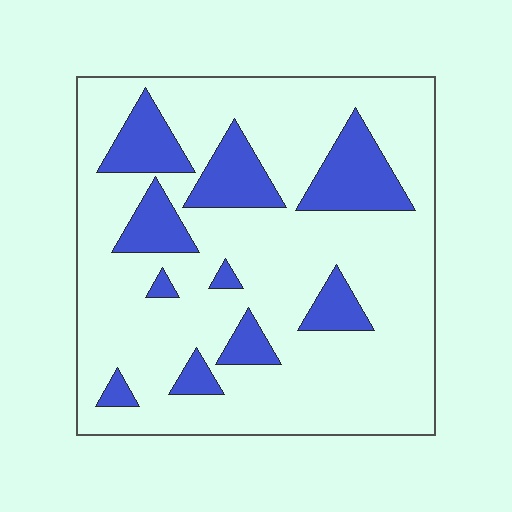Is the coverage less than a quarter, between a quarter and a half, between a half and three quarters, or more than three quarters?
Less than a quarter.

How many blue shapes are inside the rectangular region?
10.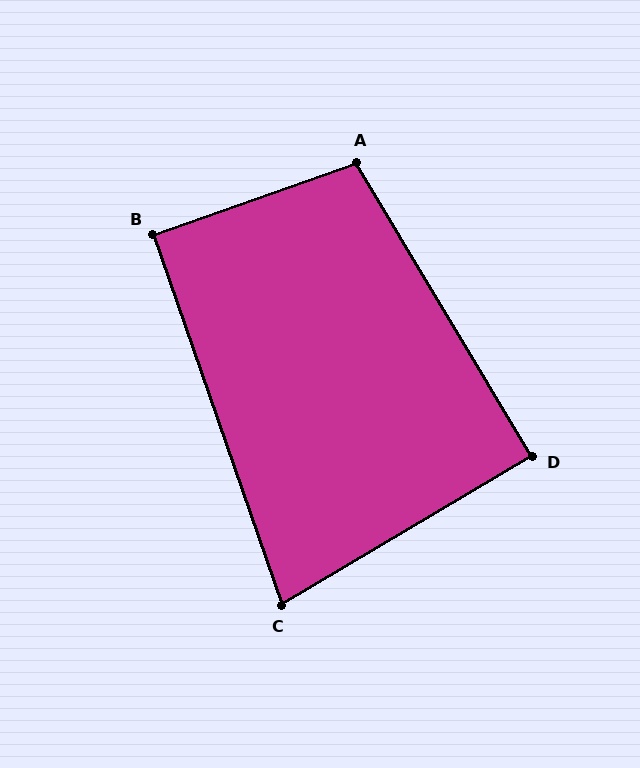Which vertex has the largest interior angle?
A, at approximately 101 degrees.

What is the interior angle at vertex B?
Approximately 90 degrees (approximately right).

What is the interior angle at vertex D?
Approximately 90 degrees (approximately right).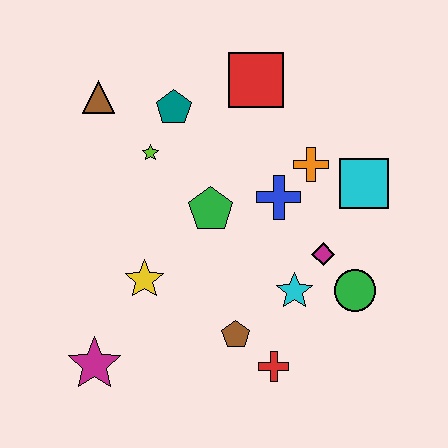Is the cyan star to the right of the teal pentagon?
Yes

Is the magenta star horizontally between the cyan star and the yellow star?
No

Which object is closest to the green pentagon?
The blue cross is closest to the green pentagon.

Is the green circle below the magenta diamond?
Yes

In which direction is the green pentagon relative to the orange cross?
The green pentagon is to the left of the orange cross.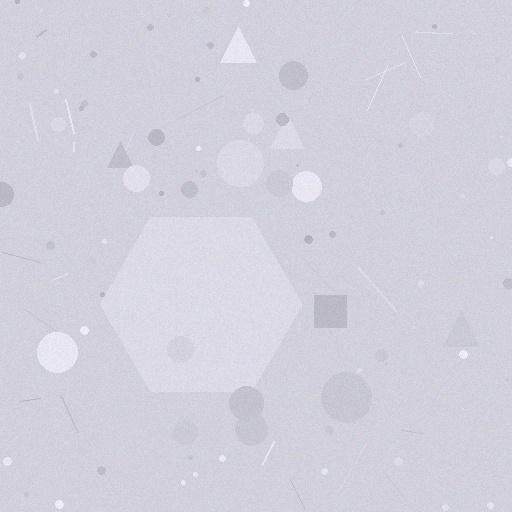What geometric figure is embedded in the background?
A hexagon is embedded in the background.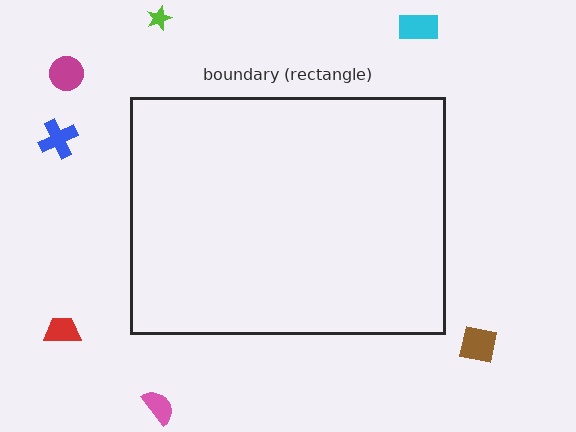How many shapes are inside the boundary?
0 inside, 7 outside.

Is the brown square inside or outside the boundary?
Outside.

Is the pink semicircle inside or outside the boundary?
Outside.